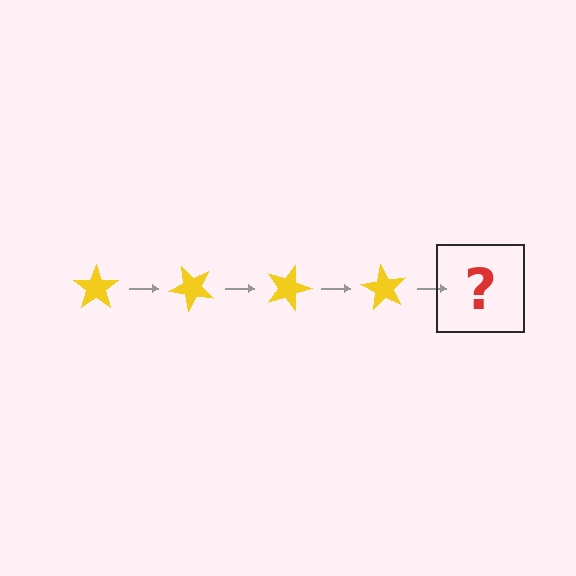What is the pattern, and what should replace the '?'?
The pattern is that the star rotates 45 degrees each step. The '?' should be a yellow star rotated 180 degrees.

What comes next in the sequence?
The next element should be a yellow star rotated 180 degrees.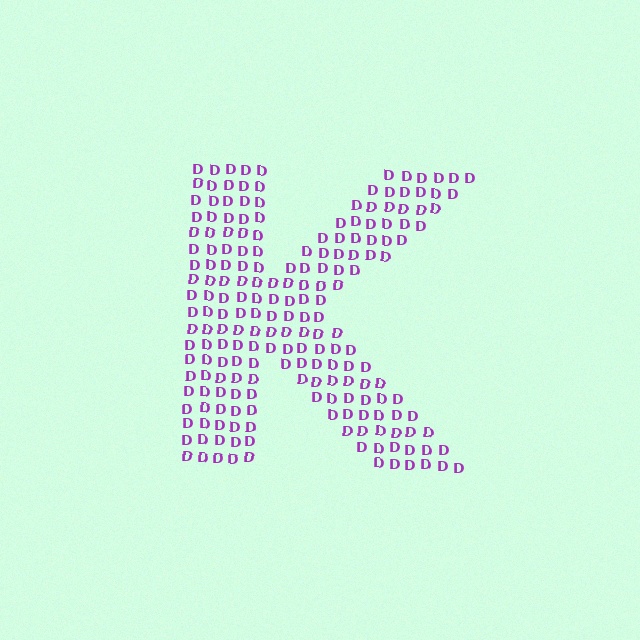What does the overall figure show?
The overall figure shows the letter K.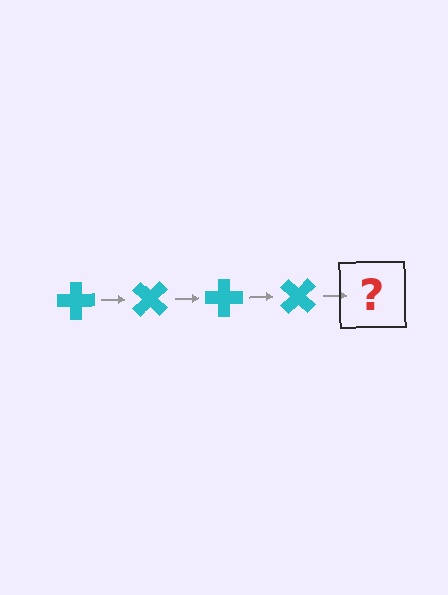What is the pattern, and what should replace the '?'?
The pattern is that the cross rotates 45 degrees each step. The '?' should be a cyan cross rotated 180 degrees.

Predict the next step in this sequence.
The next step is a cyan cross rotated 180 degrees.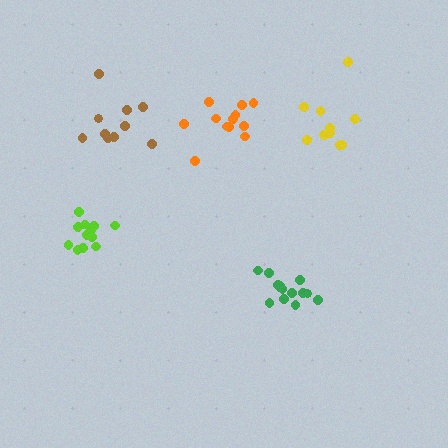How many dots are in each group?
Group 1: 10 dots, Group 2: 11 dots, Group 3: 12 dots, Group 4: 12 dots, Group 5: 14 dots (59 total).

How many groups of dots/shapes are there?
There are 5 groups.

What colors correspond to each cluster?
The clusters are colored: brown, yellow, lime, orange, green.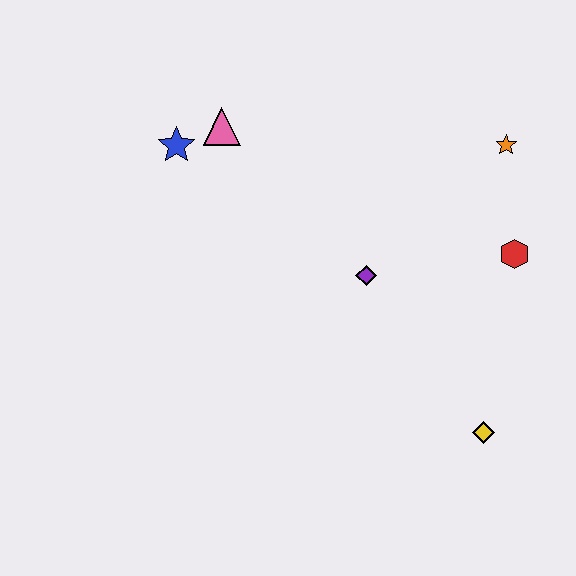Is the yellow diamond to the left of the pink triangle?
No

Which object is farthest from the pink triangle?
The yellow diamond is farthest from the pink triangle.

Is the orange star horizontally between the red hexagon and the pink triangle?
Yes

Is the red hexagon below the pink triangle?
Yes